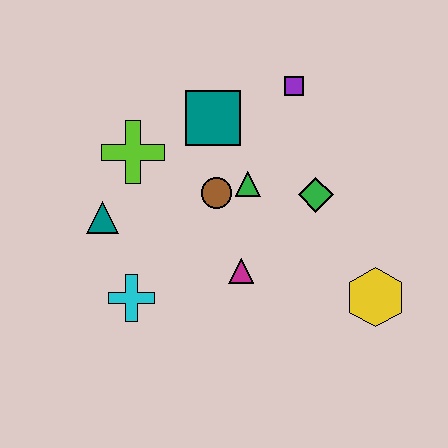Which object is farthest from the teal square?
The yellow hexagon is farthest from the teal square.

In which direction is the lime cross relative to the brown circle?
The lime cross is to the left of the brown circle.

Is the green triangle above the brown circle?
Yes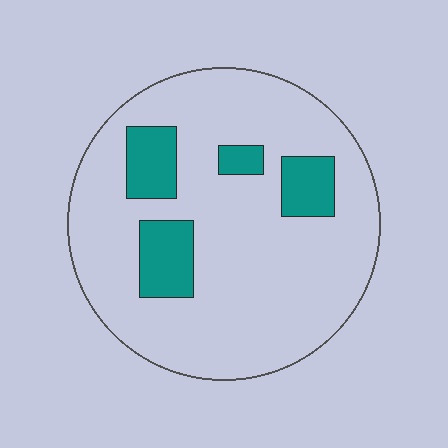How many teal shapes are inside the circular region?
4.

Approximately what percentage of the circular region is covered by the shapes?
Approximately 15%.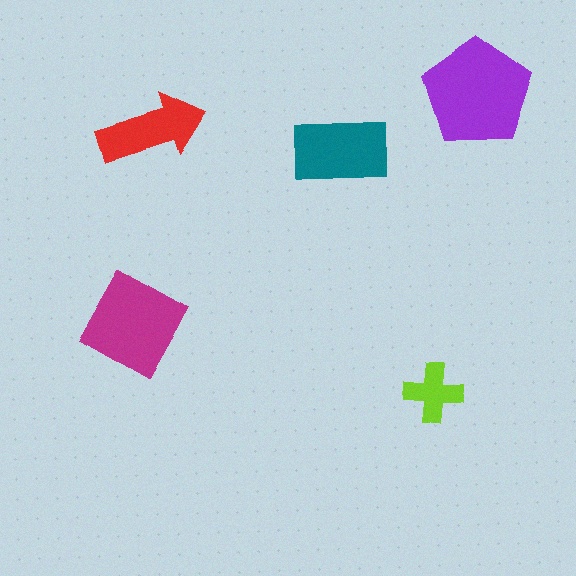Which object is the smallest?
The lime cross.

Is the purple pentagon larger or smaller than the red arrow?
Larger.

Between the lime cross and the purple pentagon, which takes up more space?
The purple pentagon.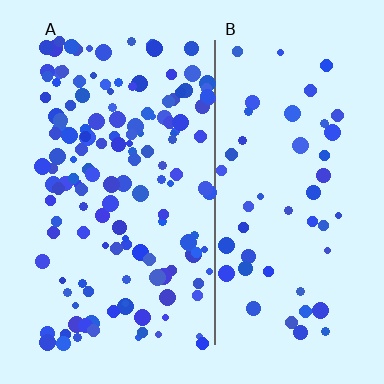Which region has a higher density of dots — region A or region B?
A (the left).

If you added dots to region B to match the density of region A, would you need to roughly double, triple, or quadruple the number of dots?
Approximately triple.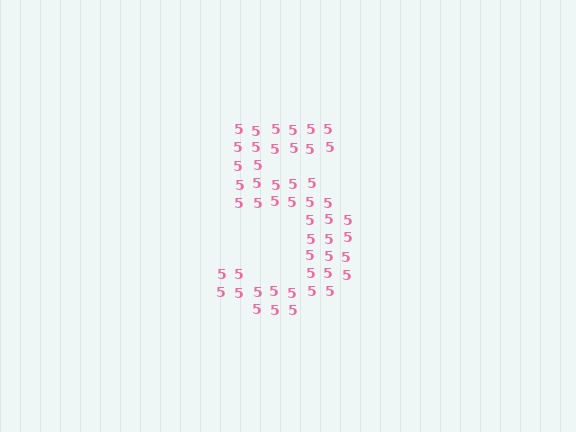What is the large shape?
The large shape is the digit 5.